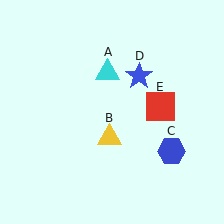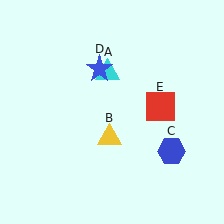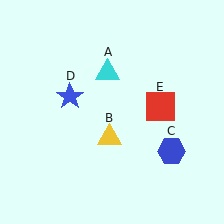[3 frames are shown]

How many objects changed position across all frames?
1 object changed position: blue star (object D).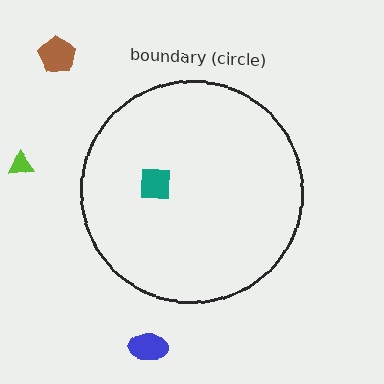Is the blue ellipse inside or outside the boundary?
Outside.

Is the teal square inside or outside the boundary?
Inside.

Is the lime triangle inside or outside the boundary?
Outside.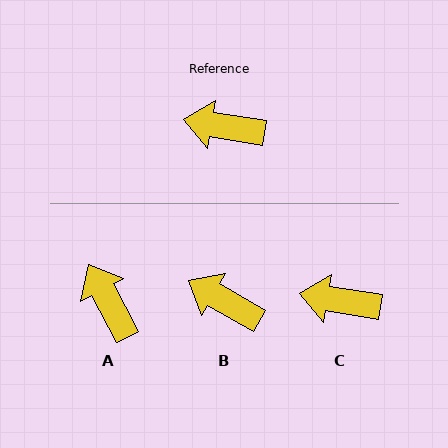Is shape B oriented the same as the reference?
No, it is off by about 20 degrees.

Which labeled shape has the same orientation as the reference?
C.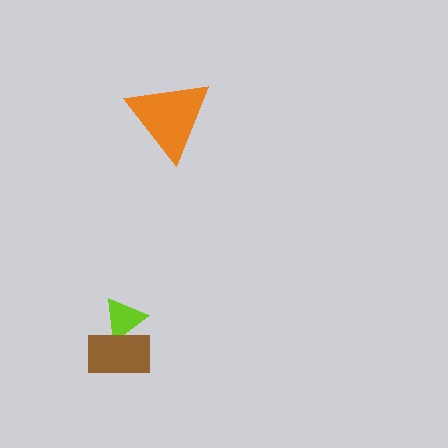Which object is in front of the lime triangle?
The brown rectangle is in front of the lime triangle.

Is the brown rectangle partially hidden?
No, no other shape covers it.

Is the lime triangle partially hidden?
Yes, it is partially covered by another shape.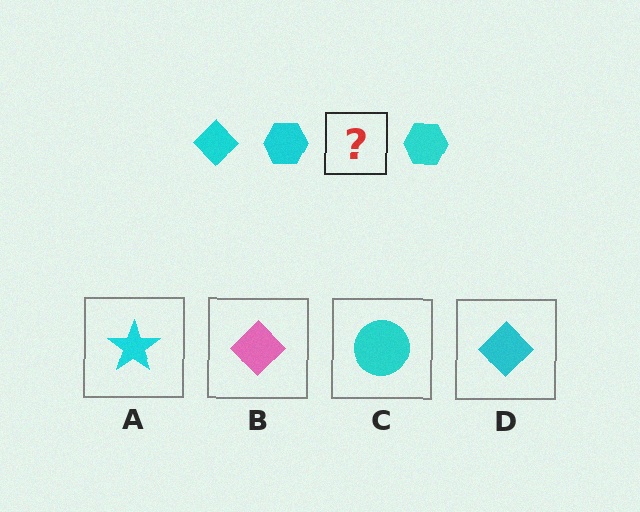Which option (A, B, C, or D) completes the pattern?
D.